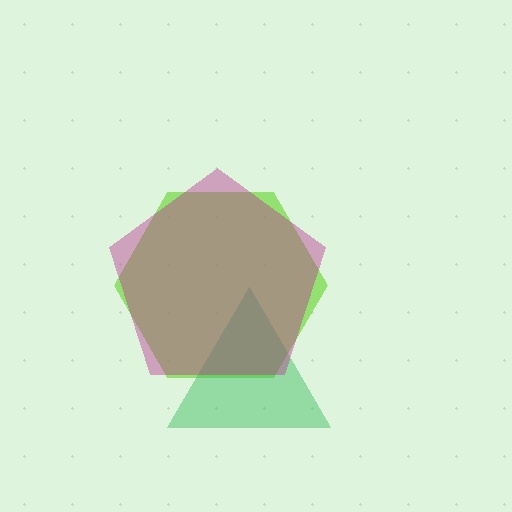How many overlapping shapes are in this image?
There are 3 overlapping shapes in the image.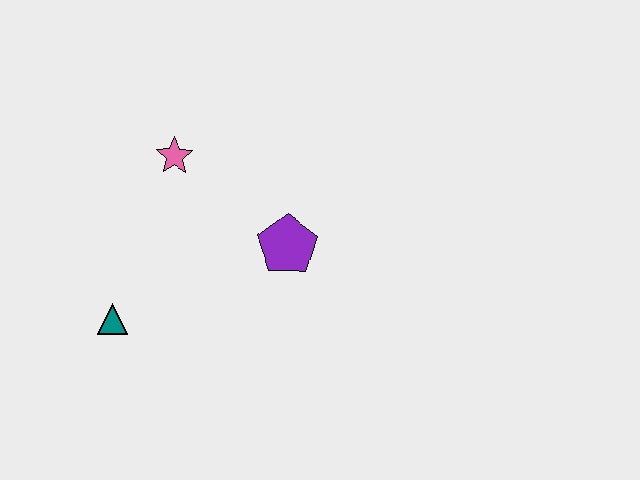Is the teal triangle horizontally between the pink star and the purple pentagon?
No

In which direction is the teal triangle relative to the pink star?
The teal triangle is below the pink star.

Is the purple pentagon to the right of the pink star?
Yes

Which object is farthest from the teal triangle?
The purple pentagon is farthest from the teal triangle.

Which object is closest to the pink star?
The purple pentagon is closest to the pink star.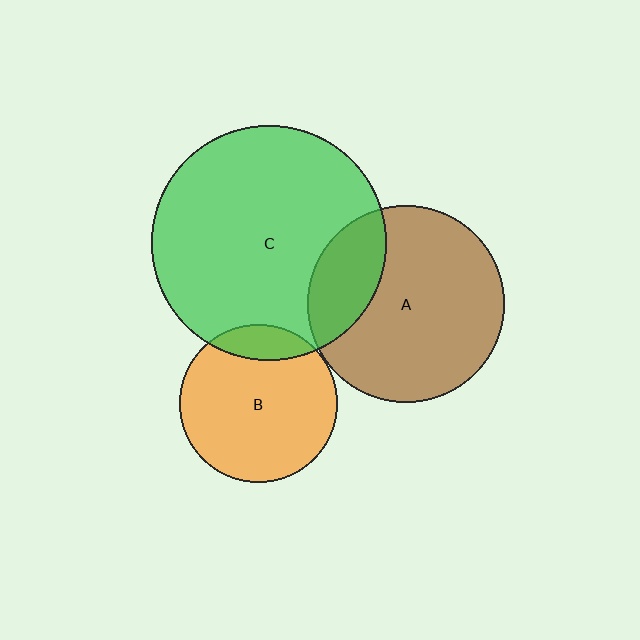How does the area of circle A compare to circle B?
Approximately 1.6 times.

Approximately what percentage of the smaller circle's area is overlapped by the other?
Approximately 25%.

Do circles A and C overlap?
Yes.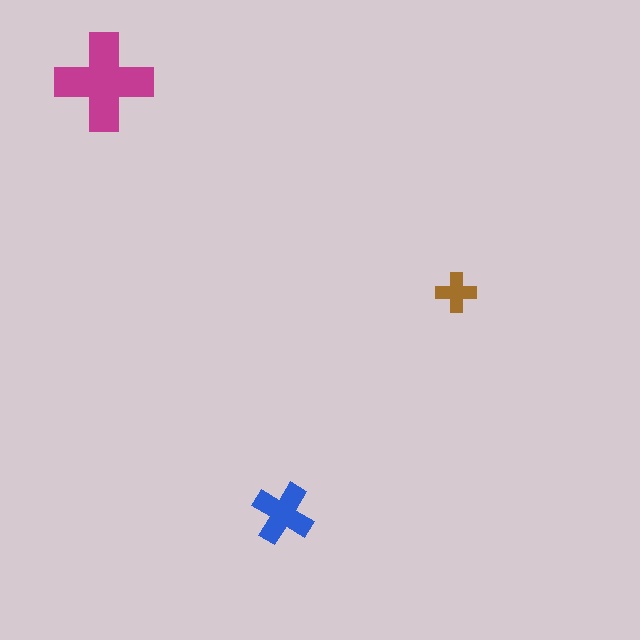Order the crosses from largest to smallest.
the magenta one, the blue one, the brown one.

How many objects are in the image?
There are 3 objects in the image.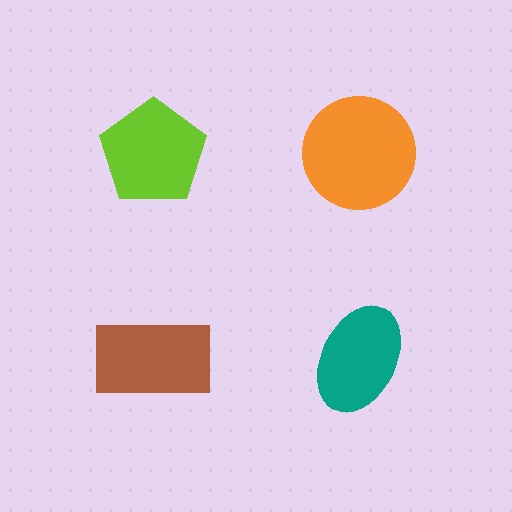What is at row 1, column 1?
A lime pentagon.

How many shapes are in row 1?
2 shapes.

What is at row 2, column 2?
A teal ellipse.